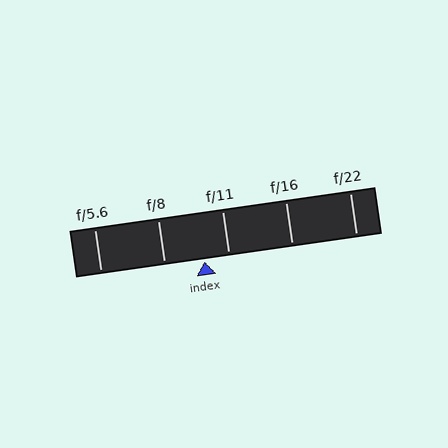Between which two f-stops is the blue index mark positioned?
The index mark is between f/8 and f/11.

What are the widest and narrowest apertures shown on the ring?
The widest aperture shown is f/5.6 and the narrowest is f/22.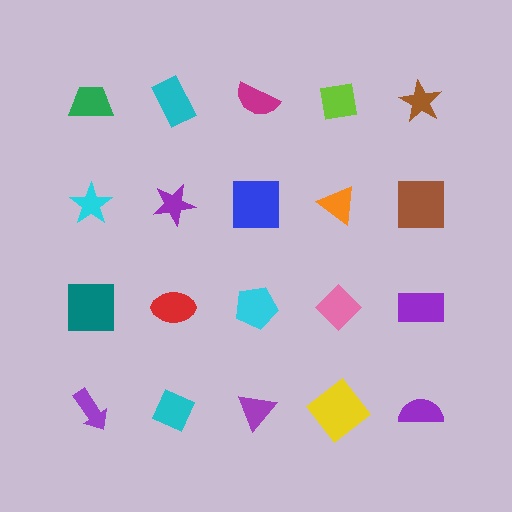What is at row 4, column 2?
A cyan diamond.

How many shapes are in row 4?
5 shapes.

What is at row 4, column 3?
A purple triangle.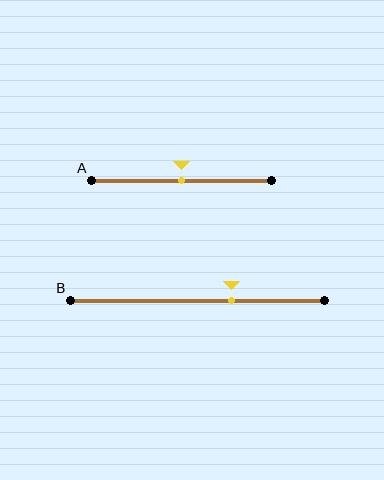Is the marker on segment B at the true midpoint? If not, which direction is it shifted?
No, the marker on segment B is shifted to the right by about 14% of the segment length.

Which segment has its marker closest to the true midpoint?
Segment A has its marker closest to the true midpoint.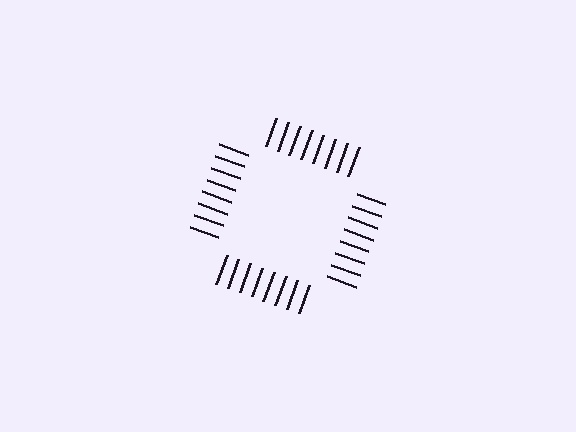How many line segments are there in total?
32 — 8 along each of the 4 edges.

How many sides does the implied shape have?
4 sides — the line-ends trace a square.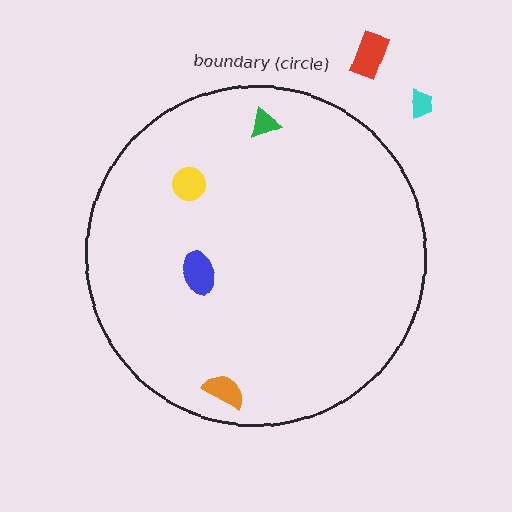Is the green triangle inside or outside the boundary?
Inside.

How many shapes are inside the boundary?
4 inside, 2 outside.